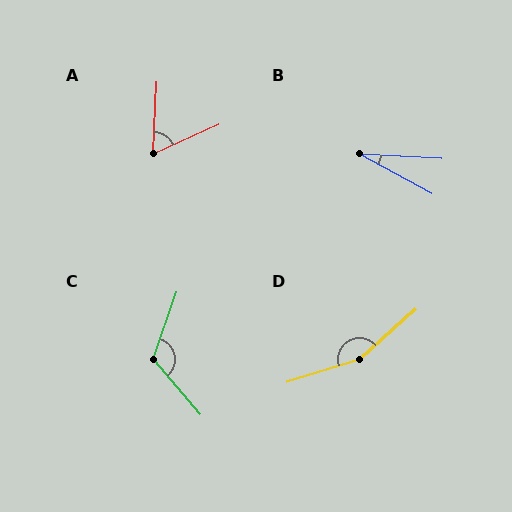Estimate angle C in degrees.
Approximately 120 degrees.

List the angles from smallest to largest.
B (26°), A (64°), C (120°), D (155°).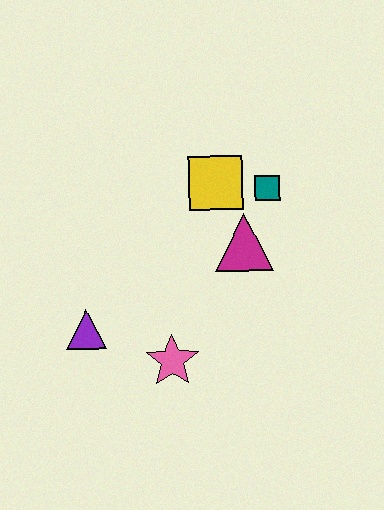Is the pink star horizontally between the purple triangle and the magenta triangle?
Yes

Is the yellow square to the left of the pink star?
No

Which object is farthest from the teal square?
The purple triangle is farthest from the teal square.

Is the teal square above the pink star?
Yes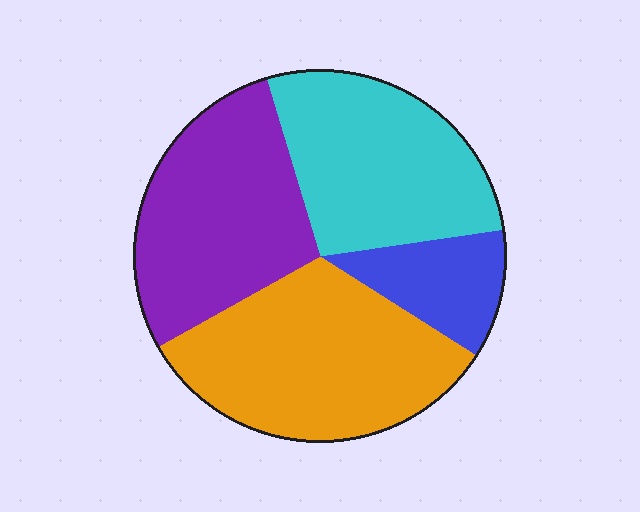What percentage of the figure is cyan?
Cyan takes up about one quarter (1/4) of the figure.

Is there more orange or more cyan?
Orange.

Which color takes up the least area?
Blue, at roughly 10%.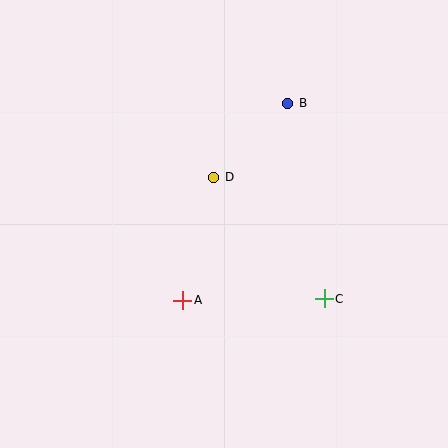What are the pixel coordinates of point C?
Point C is at (324, 299).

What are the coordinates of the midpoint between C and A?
The midpoint between C and A is at (253, 300).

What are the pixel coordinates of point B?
Point B is at (288, 103).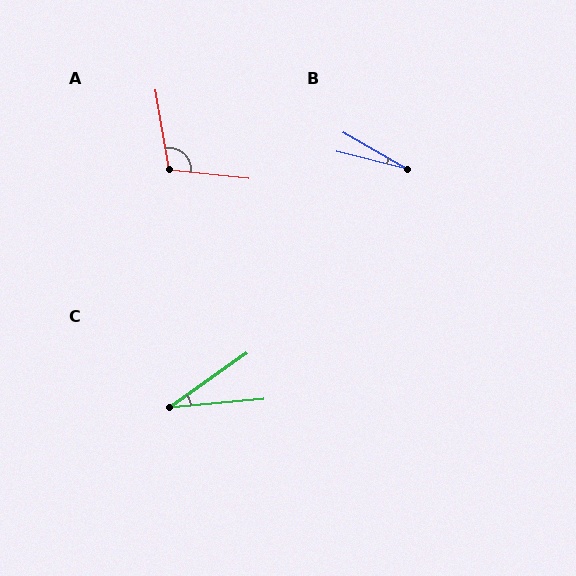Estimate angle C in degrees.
Approximately 30 degrees.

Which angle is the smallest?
B, at approximately 16 degrees.